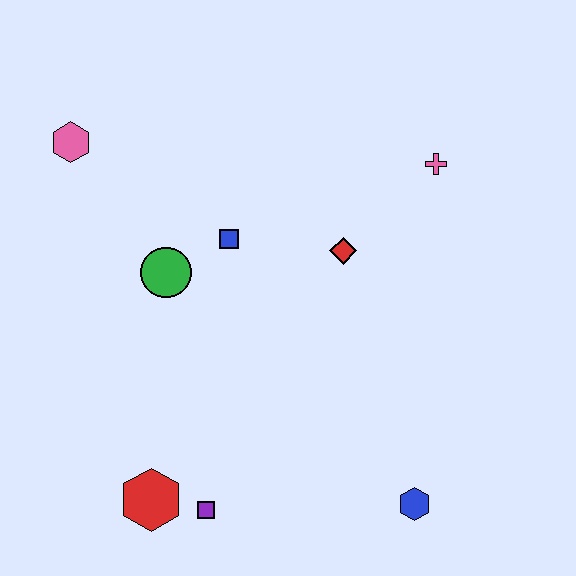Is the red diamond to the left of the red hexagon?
No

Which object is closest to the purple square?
The red hexagon is closest to the purple square.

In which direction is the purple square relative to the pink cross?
The purple square is below the pink cross.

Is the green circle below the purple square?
No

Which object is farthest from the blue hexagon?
The pink hexagon is farthest from the blue hexagon.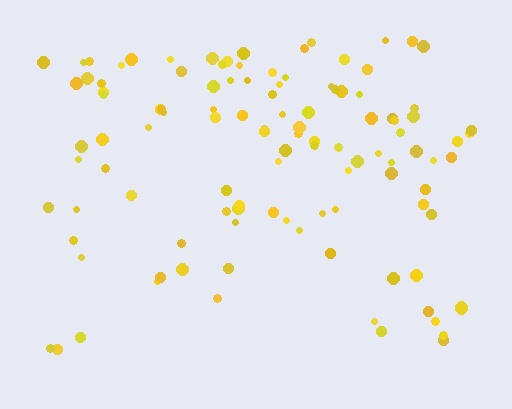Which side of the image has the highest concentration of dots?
The top.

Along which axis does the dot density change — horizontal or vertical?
Vertical.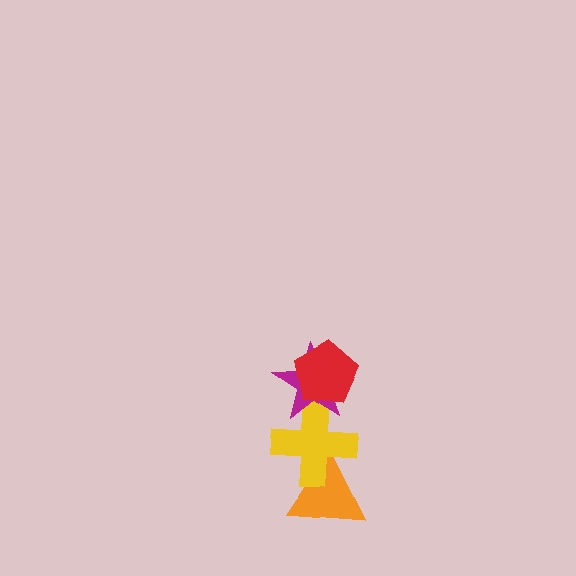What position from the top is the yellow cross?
The yellow cross is 3rd from the top.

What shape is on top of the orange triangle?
The yellow cross is on top of the orange triangle.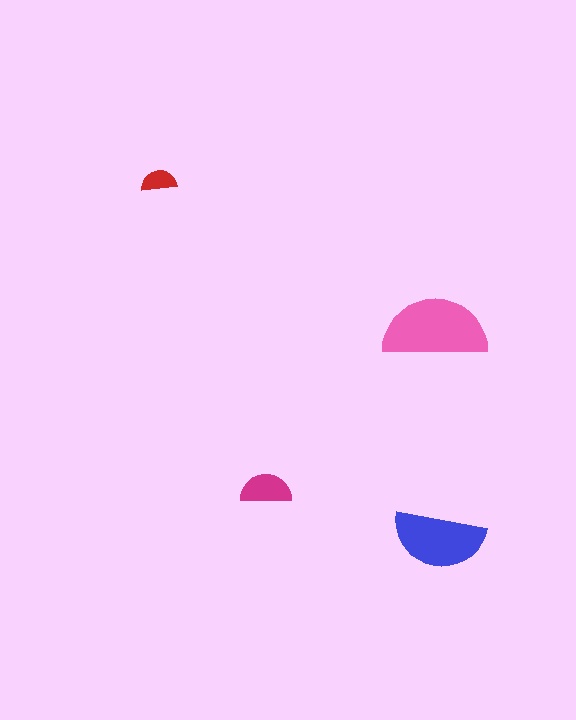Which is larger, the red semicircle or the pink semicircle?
The pink one.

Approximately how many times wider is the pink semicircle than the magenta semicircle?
About 2 times wider.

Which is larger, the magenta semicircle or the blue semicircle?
The blue one.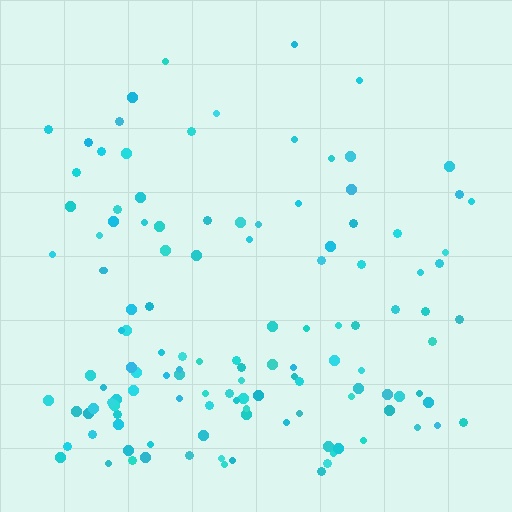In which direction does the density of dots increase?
From top to bottom, with the bottom side densest.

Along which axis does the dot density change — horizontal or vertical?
Vertical.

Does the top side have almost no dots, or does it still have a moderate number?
Still a moderate number, just noticeably fewer than the bottom.